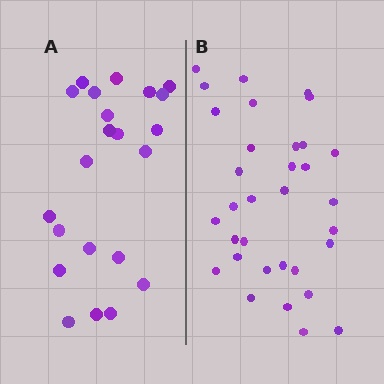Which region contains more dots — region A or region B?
Region B (the right region) has more dots.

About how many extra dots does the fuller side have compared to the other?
Region B has roughly 12 or so more dots than region A.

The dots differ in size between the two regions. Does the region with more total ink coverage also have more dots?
No. Region A has more total ink coverage because its dots are larger, but region B actually contains more individual dots. Total area can be misleading — the number of items is what matters here.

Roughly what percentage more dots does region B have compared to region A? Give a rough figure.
About 50% more.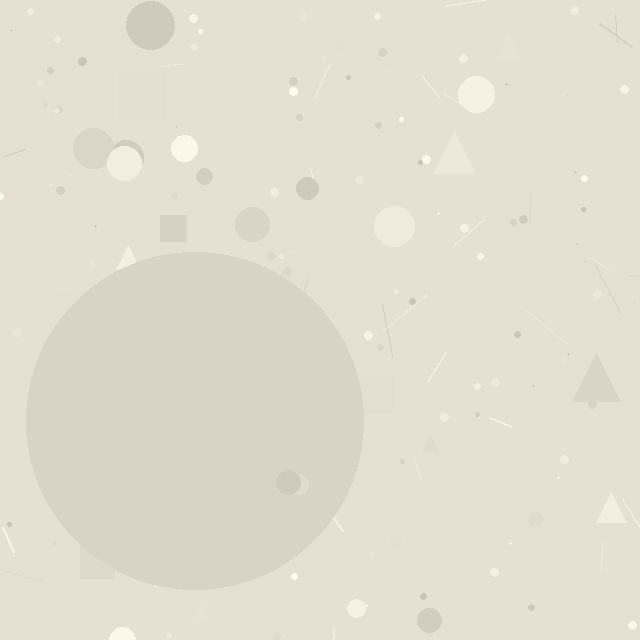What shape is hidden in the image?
A circle is hidden in the image.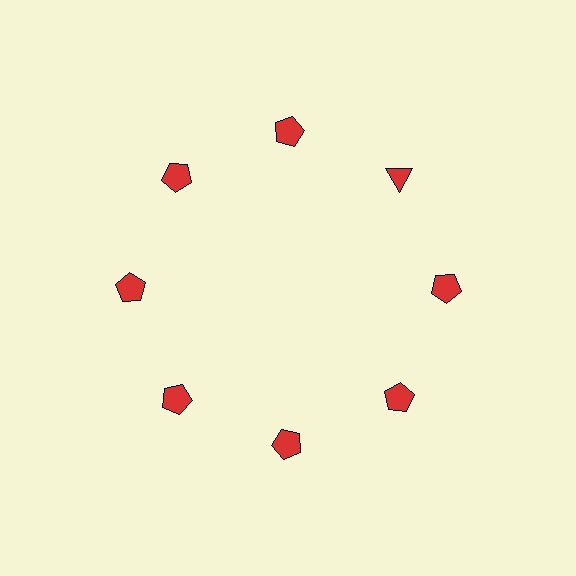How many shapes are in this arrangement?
There are 8 shapes arranged in a ring pattern.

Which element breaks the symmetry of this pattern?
The red triangle at roughly the 2 o'clock position breaks the symmetry. All other shapes are red pentagons.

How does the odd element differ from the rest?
It has a different shape: triangle instead of pentagon.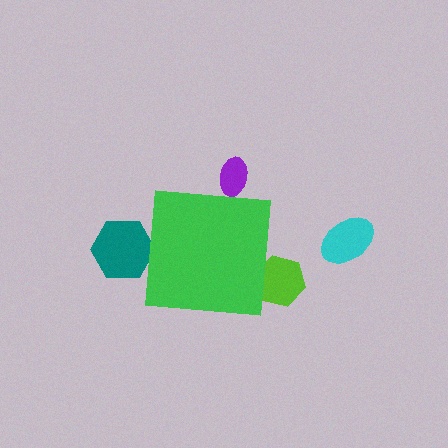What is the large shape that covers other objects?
A green square.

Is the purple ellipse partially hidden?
Yes, the purple ellipse is partially hidden behind the green square.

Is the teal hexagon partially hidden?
Yes, the teal hexagon is partially hidden behind the green square.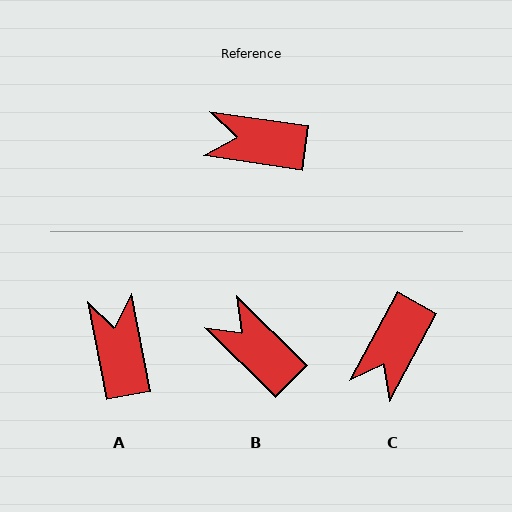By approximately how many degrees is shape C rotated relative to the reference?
Approximately 70 degrees counter-clockwise.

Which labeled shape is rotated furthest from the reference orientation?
A, about 71 degrees away.